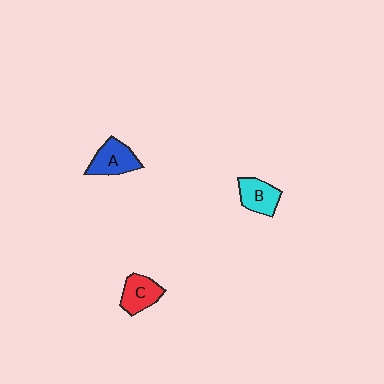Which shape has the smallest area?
Shape B (cyan).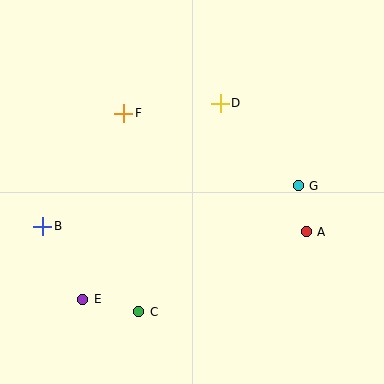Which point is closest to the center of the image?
Point D at (220, 103) is closest to the center.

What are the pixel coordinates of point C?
Point C is at (139, 312).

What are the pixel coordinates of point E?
Point E is at (83, 299).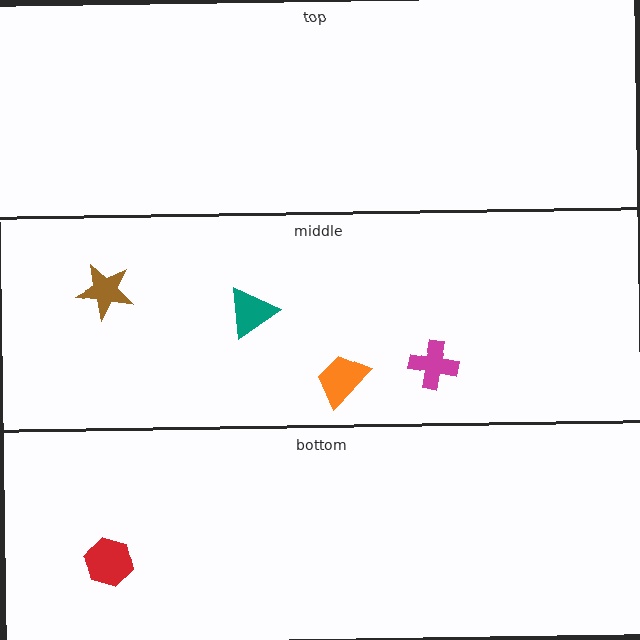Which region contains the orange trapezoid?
The middle region.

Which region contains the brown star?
The middle region.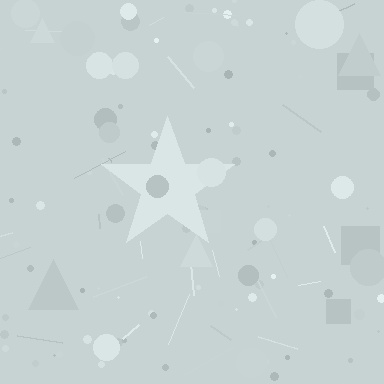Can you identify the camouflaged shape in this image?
The camouflaged shape is a star.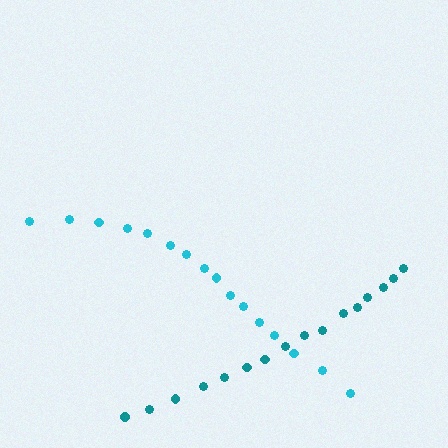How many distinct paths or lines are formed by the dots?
There are 2 distinct paths.